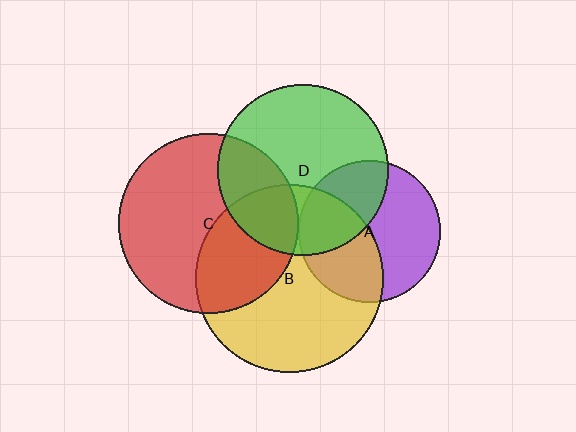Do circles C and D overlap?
Yes.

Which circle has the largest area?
Circle B (yellow).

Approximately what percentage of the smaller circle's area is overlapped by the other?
Approximately 30%.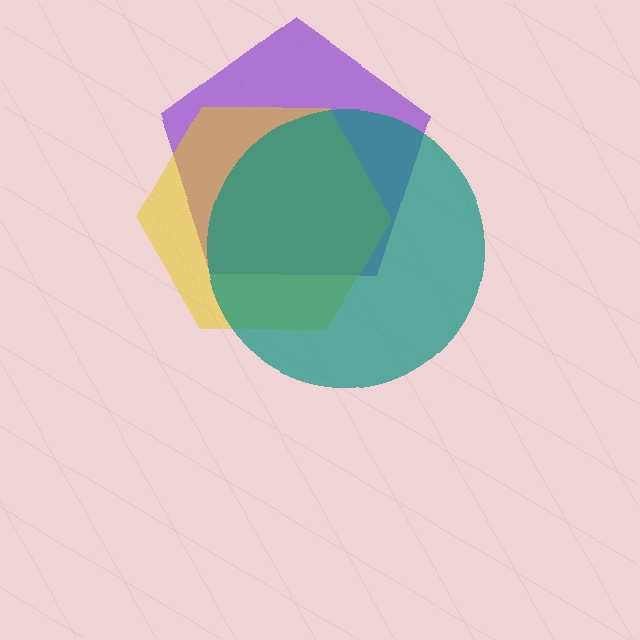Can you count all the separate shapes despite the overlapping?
Yes, there are 3 separate shapes.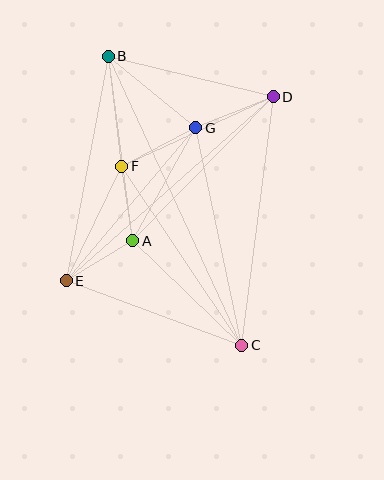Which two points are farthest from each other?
Points B and C are farthest from each other.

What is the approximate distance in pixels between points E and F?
The distance between E and F is approximately 127 pixels.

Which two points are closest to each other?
Points A and F are closest to each other.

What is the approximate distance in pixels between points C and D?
The distance between C and D is approximately 251 pixels.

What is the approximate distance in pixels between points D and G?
The distance between D and G is approximately 84 pixels.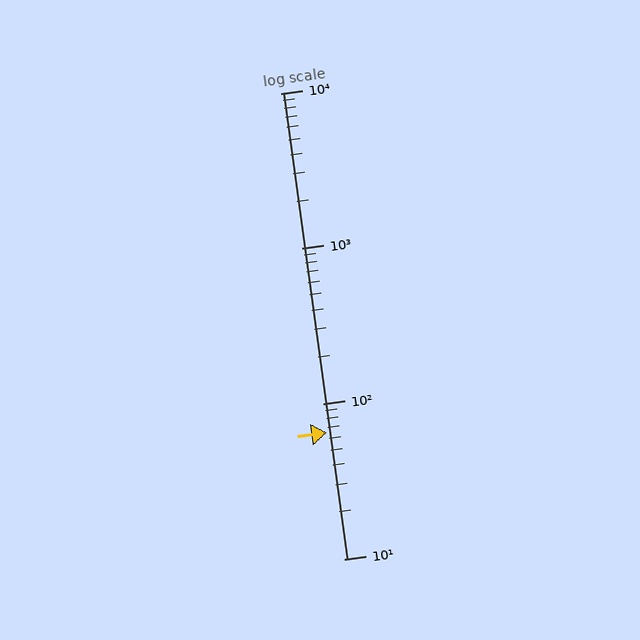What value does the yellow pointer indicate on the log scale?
The pointer indicates approximately 65.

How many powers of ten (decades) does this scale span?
The scale spans 3 decades, from 10 to 10000.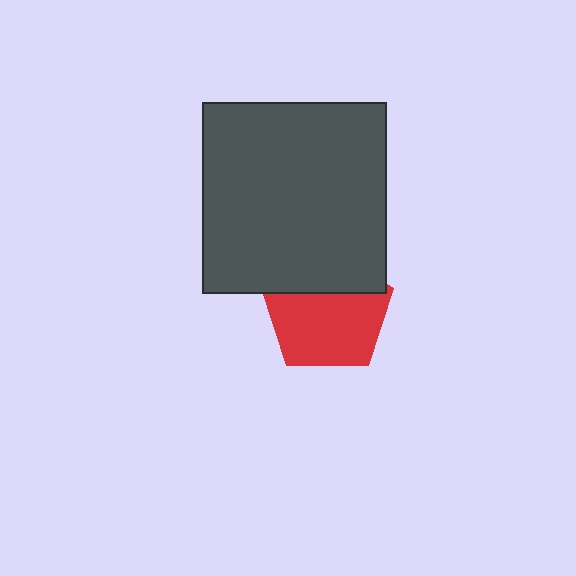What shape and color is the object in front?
The object in front is a dark gray rectangle.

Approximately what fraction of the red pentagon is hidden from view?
Roughly 33% of the red pentagon is hidden behind the dark gray rectangle.